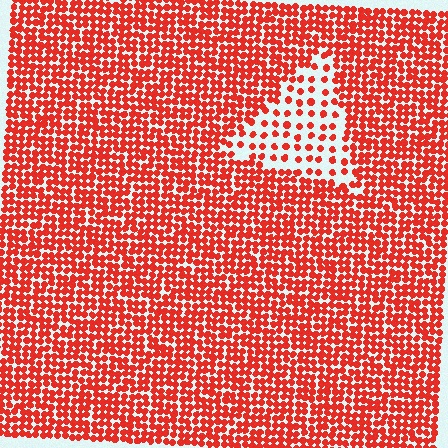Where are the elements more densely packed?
The elements are more densely packed outside the triangle boundary.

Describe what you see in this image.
The image contains small red elements arranged at two different densities. A triangle-shaped region is visible where the elements are less densely packed than the surrounding area.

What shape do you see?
I see a triangle.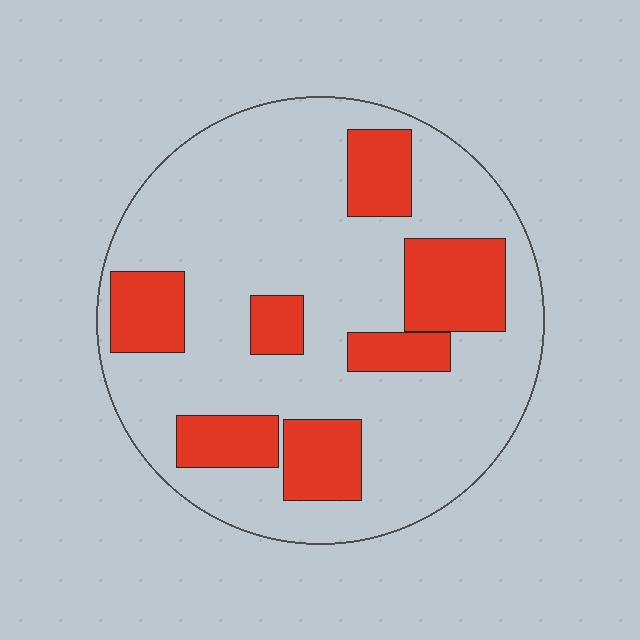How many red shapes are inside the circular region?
7.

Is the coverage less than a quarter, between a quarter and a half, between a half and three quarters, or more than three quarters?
Between a quarter and a half.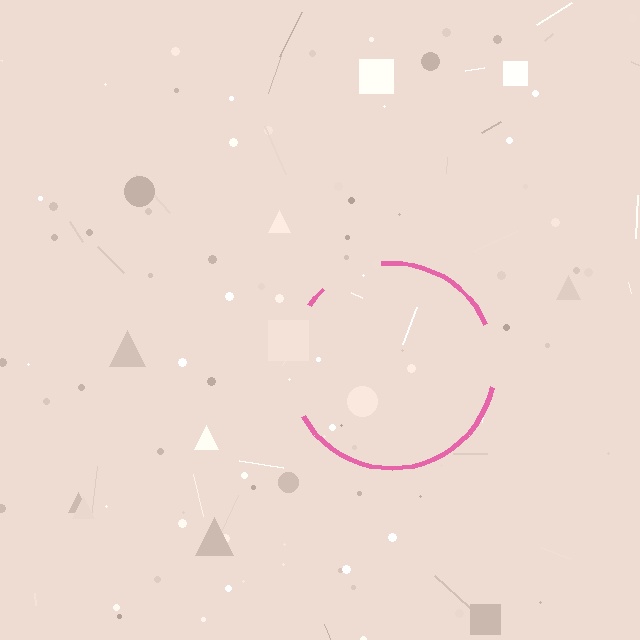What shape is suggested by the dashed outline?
The dashed outline suggests a circle.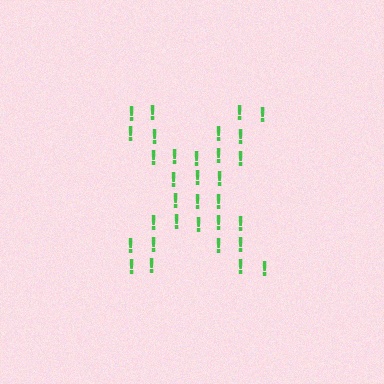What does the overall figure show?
The overall figure shows the letter X.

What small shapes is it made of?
It is made of small exclamation marks.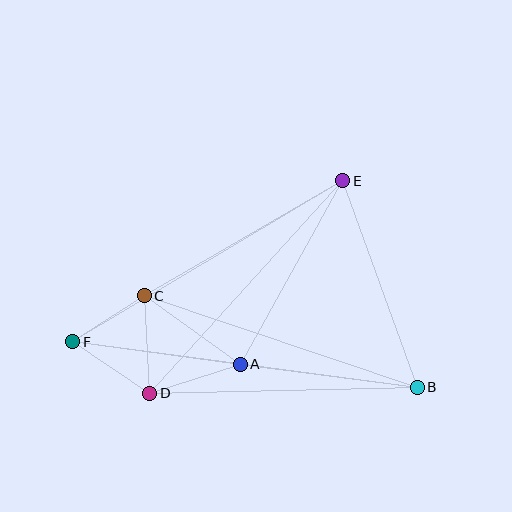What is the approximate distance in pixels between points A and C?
The distance between A and C is approximately 118 pixels.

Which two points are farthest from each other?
Points B and F are farthest from each other.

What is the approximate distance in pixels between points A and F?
The distance between A and F is approximately 169 pixels.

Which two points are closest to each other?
Points C and F are closest to each other.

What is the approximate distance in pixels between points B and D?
The distance between B and D is approximately 267 pixels.